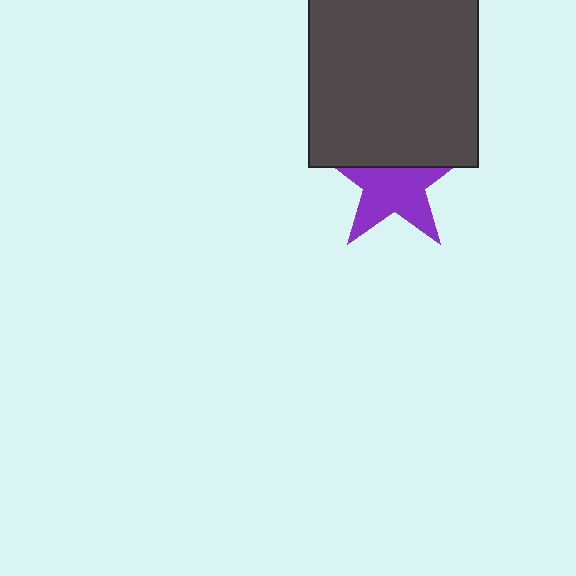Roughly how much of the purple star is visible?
About half of it is visible (roughly 64%).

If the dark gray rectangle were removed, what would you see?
You would see the complete purple star.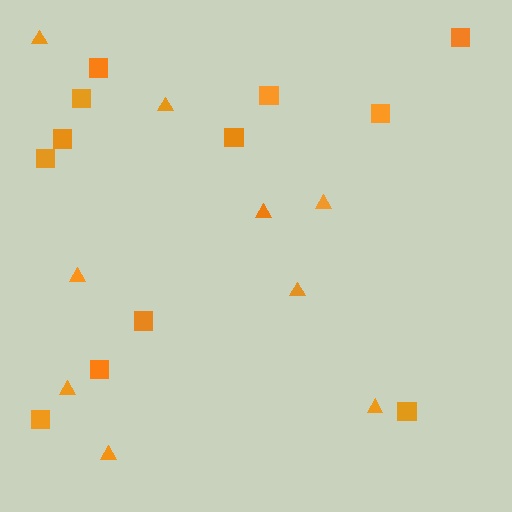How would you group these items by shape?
There are 2 groups: one group of triangles (9) and one group of squares (12).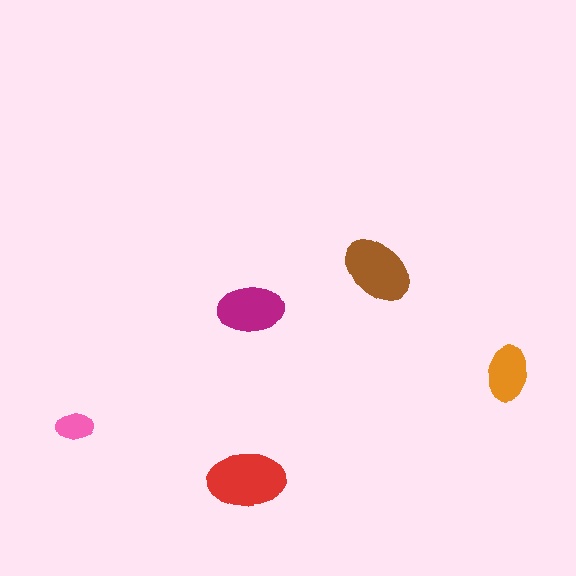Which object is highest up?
The brown ellipse is topmost.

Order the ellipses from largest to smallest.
the red one, the brown one, the magenta one, the orange one, the pink one.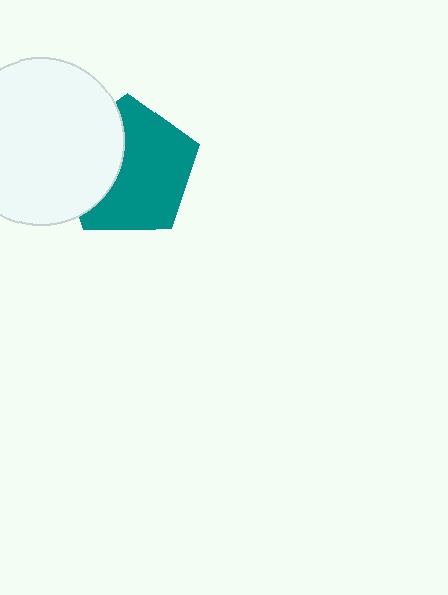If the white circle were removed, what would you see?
You would see the complete teal pentagon.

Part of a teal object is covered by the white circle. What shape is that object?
It is a pentagon.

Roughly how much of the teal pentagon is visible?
Most of it is visible (roughly 65%).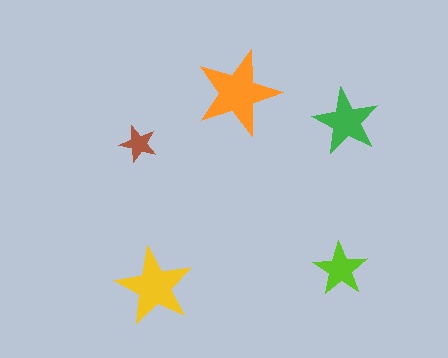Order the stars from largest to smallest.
the orange one, the yellow one, the green one, the lime one, the brown one.